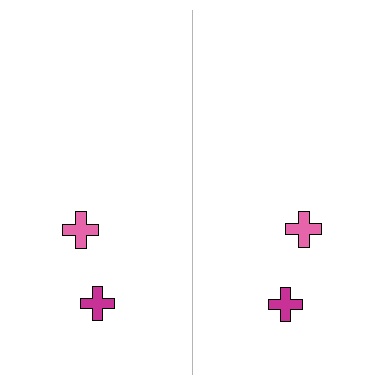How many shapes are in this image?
There are 4 shapes in this image.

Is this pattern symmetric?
Yes, this pattern has bilateral (reflection) symmetry.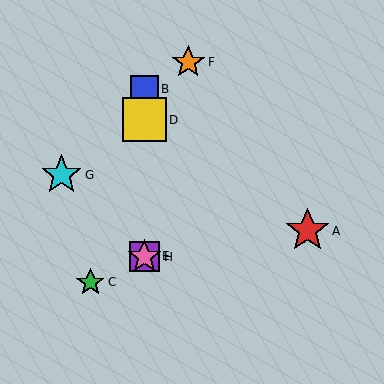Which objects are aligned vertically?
Objects B, D, E, H are aligned vertically.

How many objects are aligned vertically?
4 objects (B, D, E, H) are aligned vertically.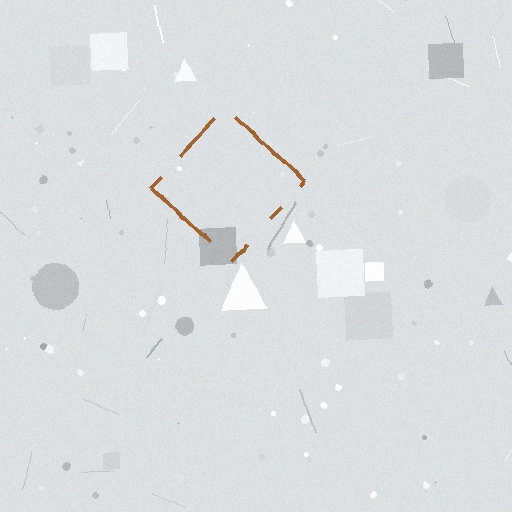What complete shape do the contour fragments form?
The contour fragments form a diamond.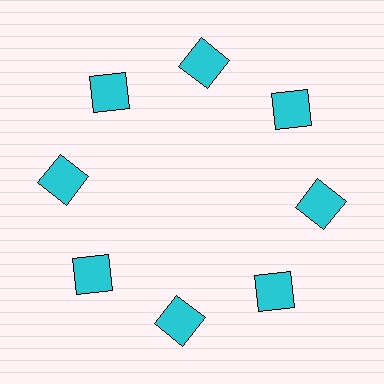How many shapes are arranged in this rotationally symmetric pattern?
There are 8 shapes, arranged in 8 groups of 1.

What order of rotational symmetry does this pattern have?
This pattern has 8-fold rotational symmetry.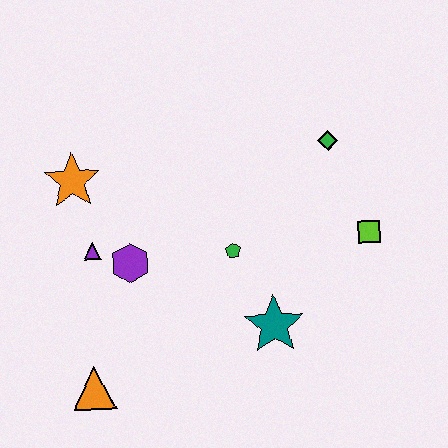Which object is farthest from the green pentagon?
The orange triangle is farthest from the green pentagon.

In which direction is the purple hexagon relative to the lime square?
The purple hexagon is to the left of the lime square.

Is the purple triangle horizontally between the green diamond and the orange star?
Yes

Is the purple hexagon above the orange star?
No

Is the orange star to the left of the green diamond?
Yes